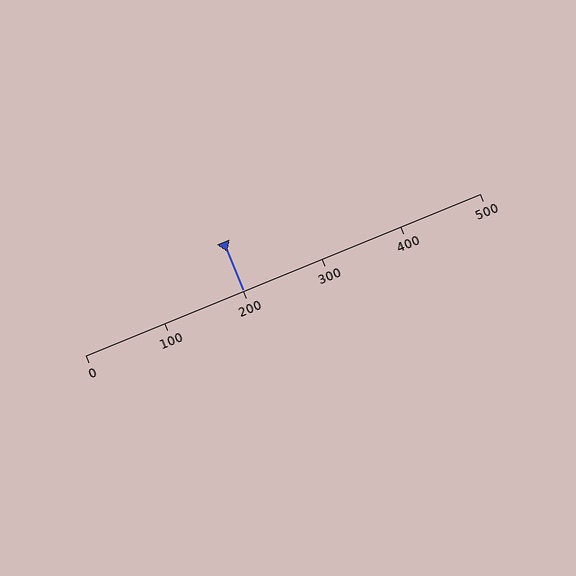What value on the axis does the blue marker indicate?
The marker indicates approximately 200.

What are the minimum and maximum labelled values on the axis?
The axis runs from 0 to 500.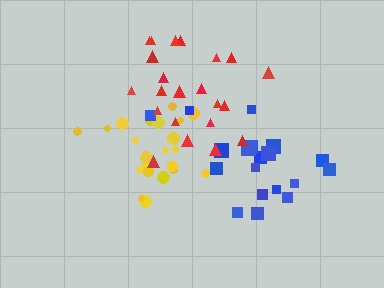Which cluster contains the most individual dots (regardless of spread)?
Yellow (22).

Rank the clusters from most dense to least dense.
yellow, red, blue.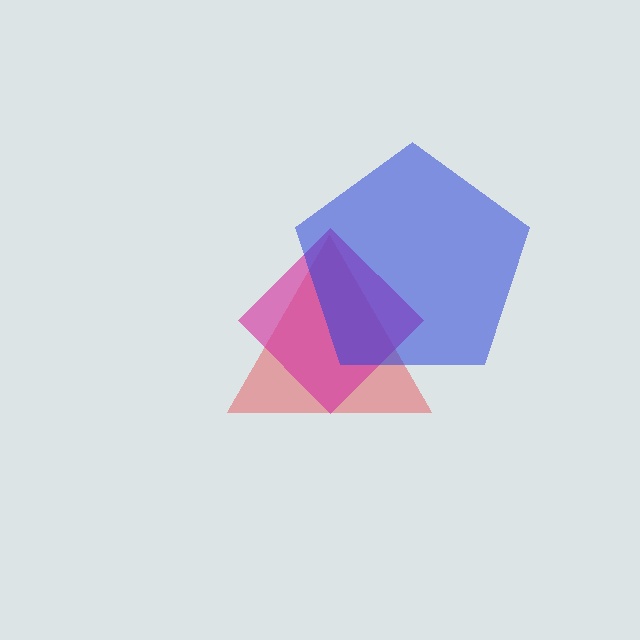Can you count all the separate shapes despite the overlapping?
Yes, there are 3 separate shapes.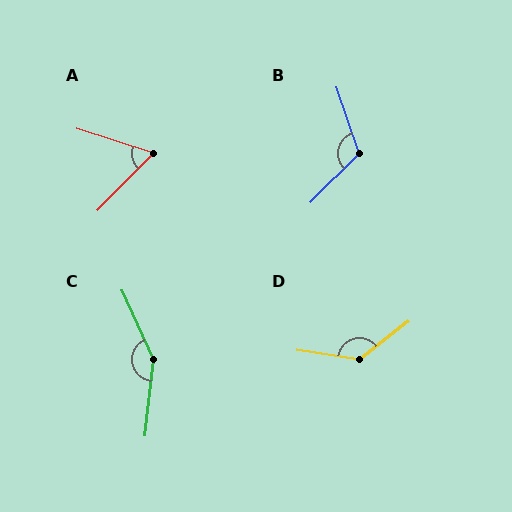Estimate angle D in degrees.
Approximately 133 degrees.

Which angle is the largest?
C, at approximately 149 degrees.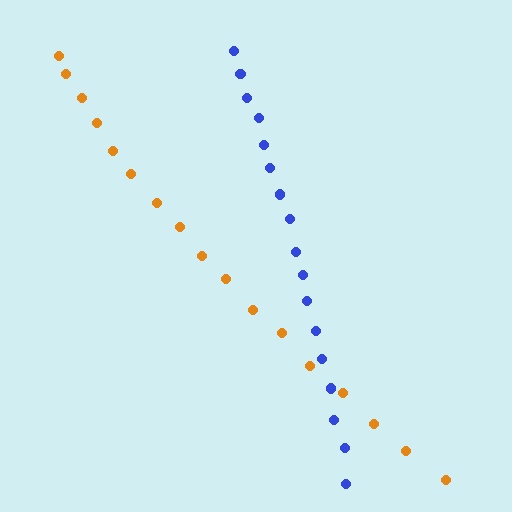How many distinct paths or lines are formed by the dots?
There are 2 distinct paths.